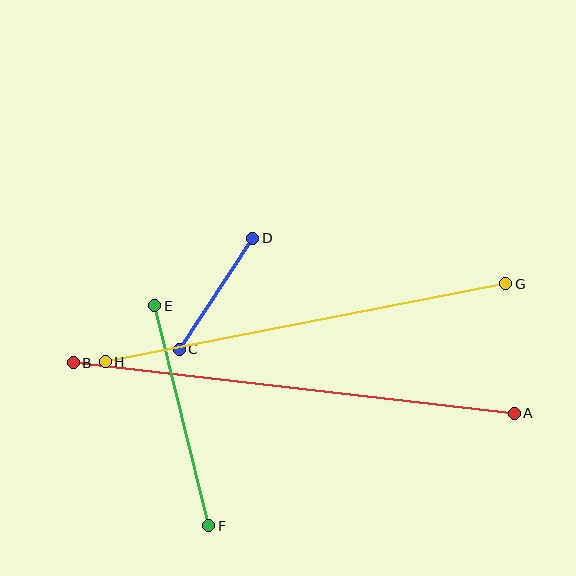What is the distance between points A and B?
The distance is approximately 444 pixels.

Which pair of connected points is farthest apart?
Points A and B are farthest apart.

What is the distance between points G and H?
The distance is approximately 408 pixels.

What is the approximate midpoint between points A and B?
The midpoint is at approximately (294, 388) pixels.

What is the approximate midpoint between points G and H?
The midpoint is at approximately (305, 323) pixels.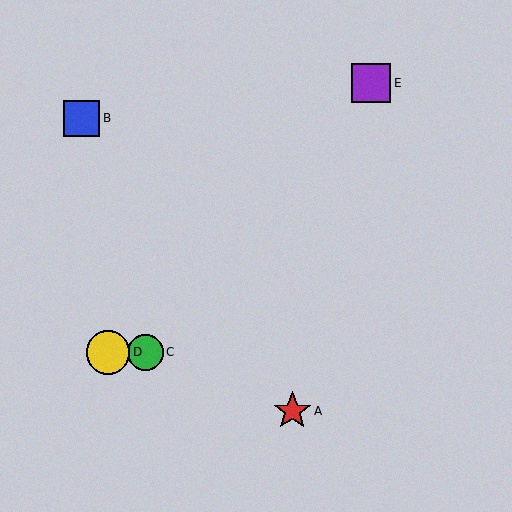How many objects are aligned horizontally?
2 objects (C, D) are aligned horizontally.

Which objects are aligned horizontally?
Objects C, D are aligned horizontally.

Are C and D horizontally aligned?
Yes, both are at y≈352.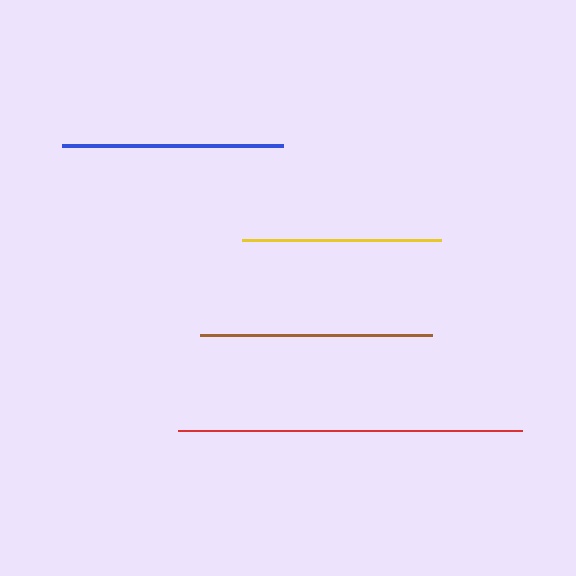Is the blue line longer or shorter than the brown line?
The brown line is longer than the blue line.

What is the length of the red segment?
The red segment is approximately 343 pixels long.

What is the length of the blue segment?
The blue segment is approximately 221 pixels long.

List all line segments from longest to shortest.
From longest to shortest: red, brown, blue, yellow.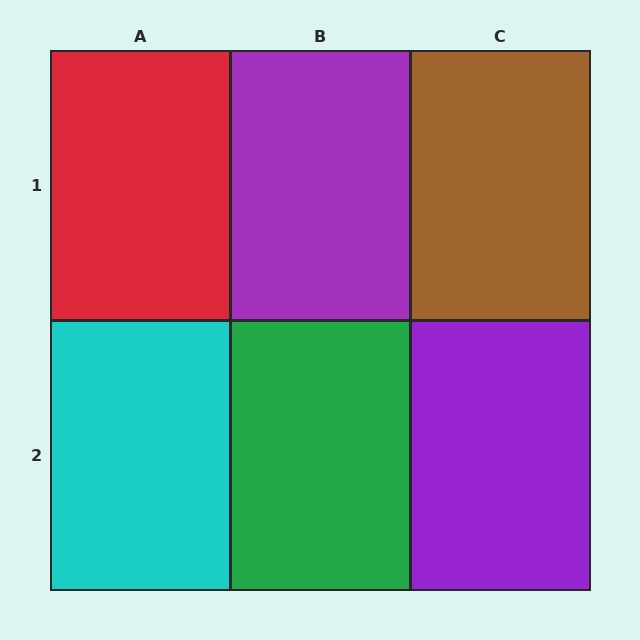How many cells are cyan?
1 cell is cyan.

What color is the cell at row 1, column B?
Purple.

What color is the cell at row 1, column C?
Brown.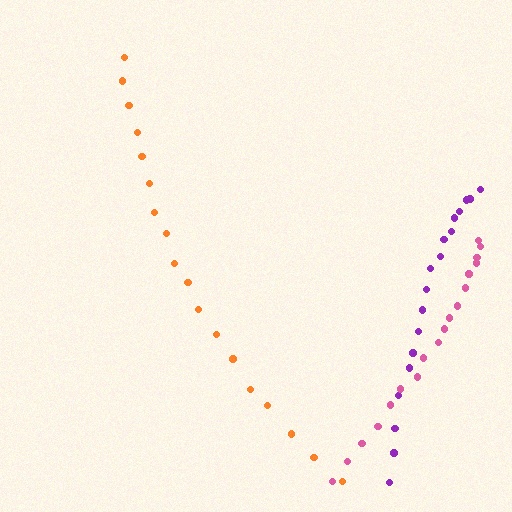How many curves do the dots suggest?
There are 3 distinct paths.